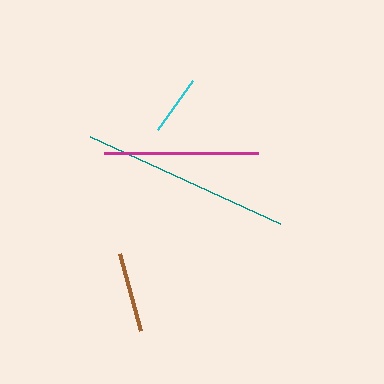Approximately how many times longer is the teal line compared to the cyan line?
The teal line is approximately 3.5 times the length of the cyan line.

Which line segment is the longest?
The teal line is the longest at approximately 209 pixels.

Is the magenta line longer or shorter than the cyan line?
The magenta line is longer than the cyan line.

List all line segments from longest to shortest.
From longest to shortest: teal, magenta, brown, cyan.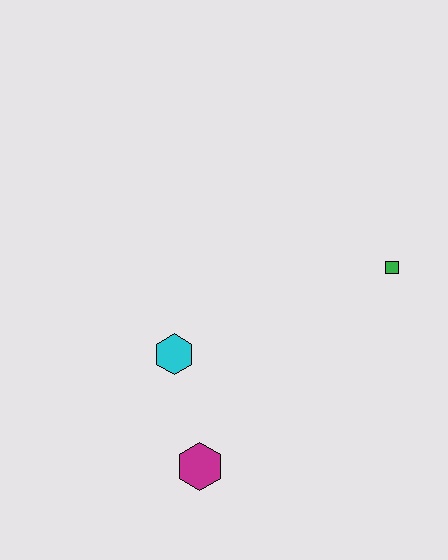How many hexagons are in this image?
There are 2 hexagons.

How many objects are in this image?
There are 3 objects.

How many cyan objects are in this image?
There is 1 cyan object.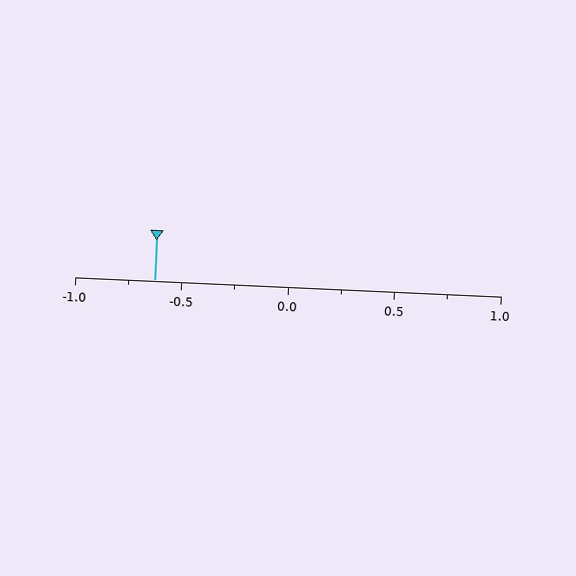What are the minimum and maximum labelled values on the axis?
The axis runs from -1.0 to 1.0.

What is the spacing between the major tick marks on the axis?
The major ticks are spaced 0.5 apart.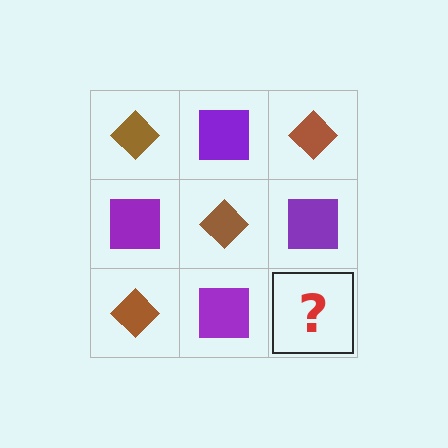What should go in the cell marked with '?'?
The missing cell should contain a brown diamond.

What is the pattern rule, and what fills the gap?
The rule is that it alternates brown diamond and purple square in a checkerboard pattern. The gap should be filled with a brown diamond.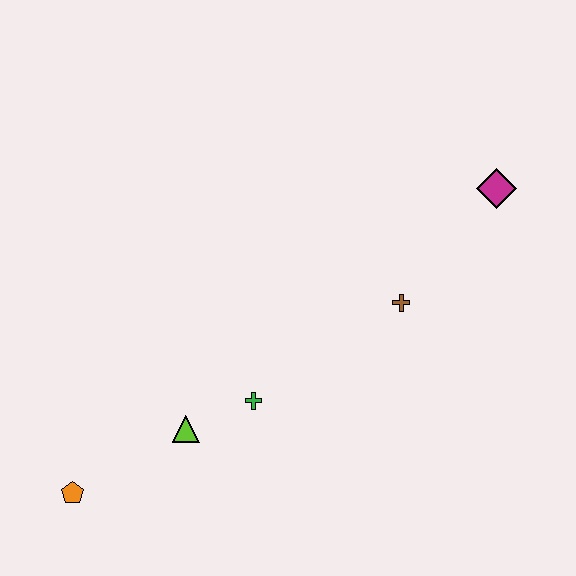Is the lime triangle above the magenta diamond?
No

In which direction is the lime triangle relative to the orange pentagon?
The lime triangle is to the right of the orange pentagon.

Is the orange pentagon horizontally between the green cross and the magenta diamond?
No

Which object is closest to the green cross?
The lime triangle is closest to the green cross.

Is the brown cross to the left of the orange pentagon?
No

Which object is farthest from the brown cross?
The orange pentagon is farthest from the brown cross.